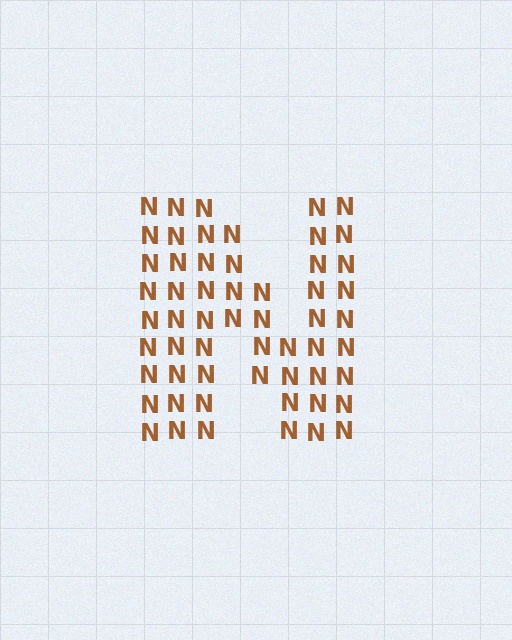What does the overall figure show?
The overall figure shows the letter N.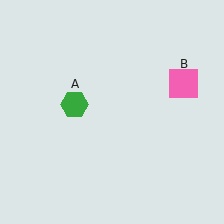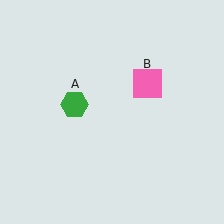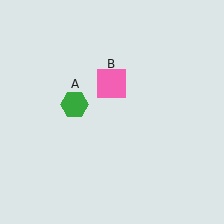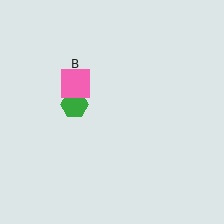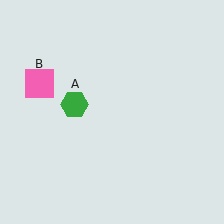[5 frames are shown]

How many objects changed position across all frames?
1 object changed position: pink square (object B).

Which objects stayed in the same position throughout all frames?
Green hexagon (object A) remained stationary.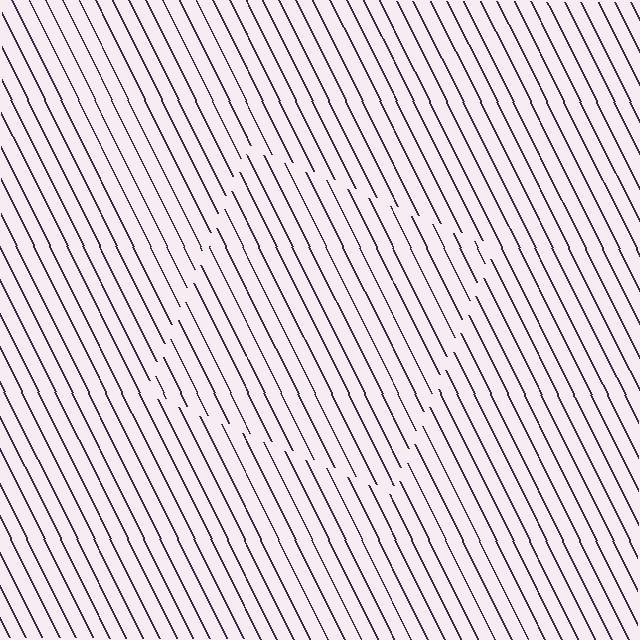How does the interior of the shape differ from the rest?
The interior of the shape contains the same grating, shifted by half a period — the contour is defined by the phase discontinuity where line-ends from the inner and outer gratings abut.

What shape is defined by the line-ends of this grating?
An illusory square. The interior of the shape contains the same grating, shifted by half a period — the contour is defined by the phase discontinuity where line-ends from the inner and outer gratings abut.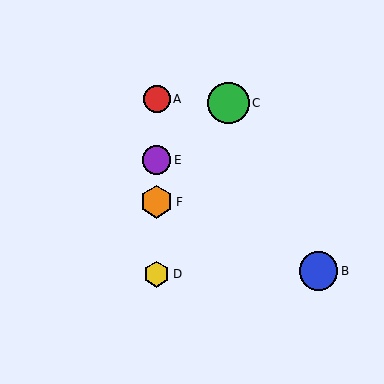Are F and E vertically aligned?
Yes, both are at x≈157.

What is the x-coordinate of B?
Object B is at x≈319.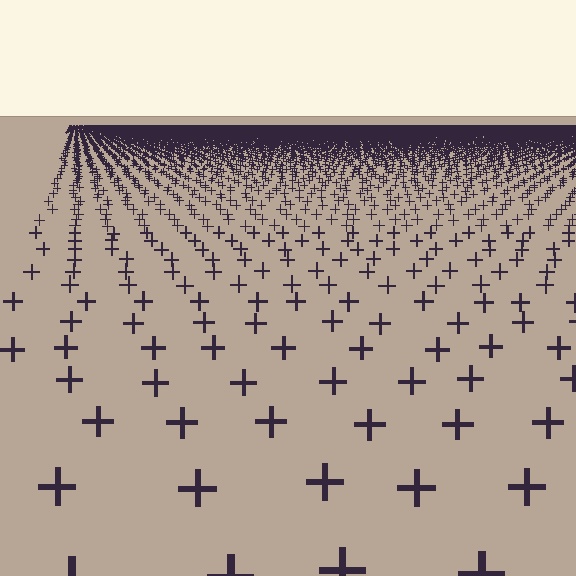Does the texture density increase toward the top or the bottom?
Density increases toward the top.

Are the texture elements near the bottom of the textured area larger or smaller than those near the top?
Larger. Near the bottom, elements are closer to the viewer and appear at a bigger on-screen size.